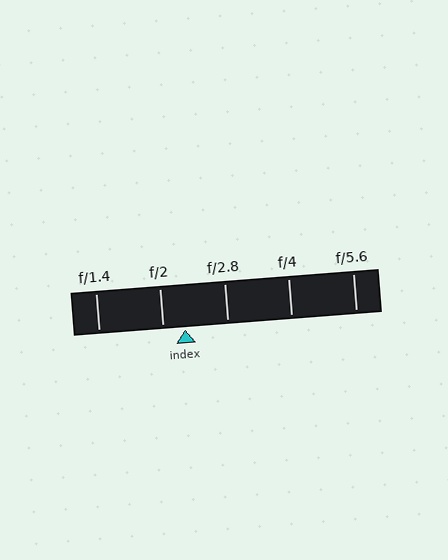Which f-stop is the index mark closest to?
The index mark is closest to f/2.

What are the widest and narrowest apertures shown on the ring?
The widest aperture shown is f/1.4 and the narrowest is f/5.6.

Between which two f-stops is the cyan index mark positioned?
The index mark is between f/2 and f/2.8.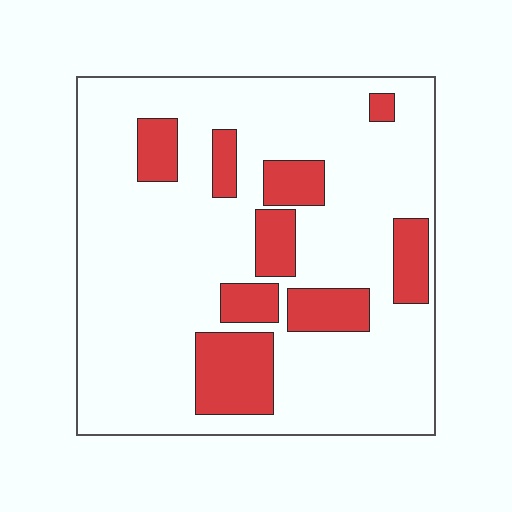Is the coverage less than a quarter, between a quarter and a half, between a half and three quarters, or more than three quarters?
Less than a quarter.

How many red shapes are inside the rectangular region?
9.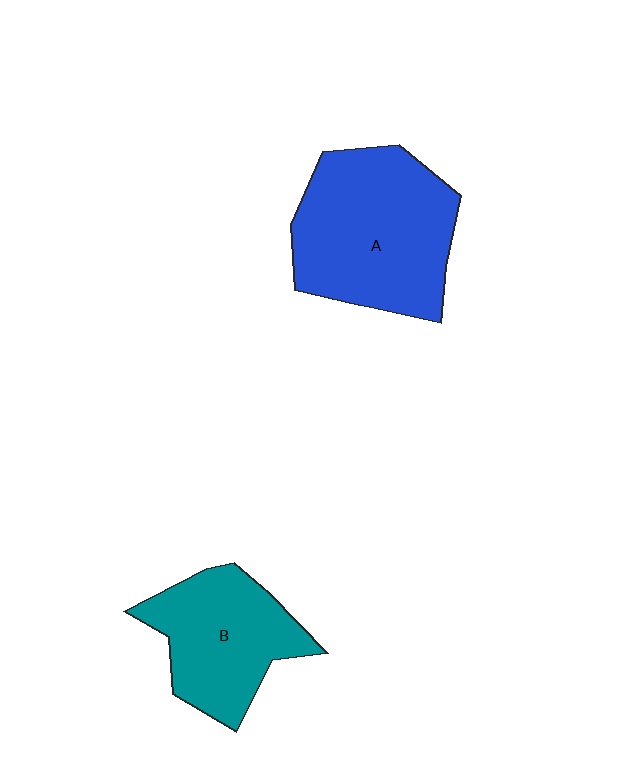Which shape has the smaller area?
Shape B (teal).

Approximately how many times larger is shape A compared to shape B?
Approximately 1.4 times.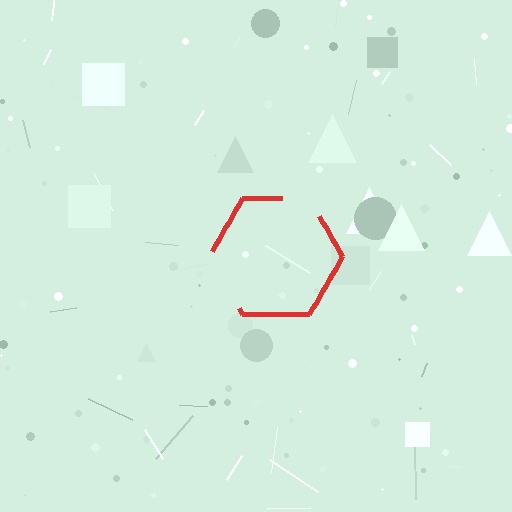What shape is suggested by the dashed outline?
The dashed outline suggests a hexagon.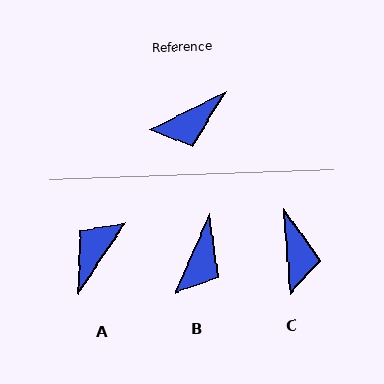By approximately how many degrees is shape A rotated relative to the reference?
Approximately 150 degrees clockwise.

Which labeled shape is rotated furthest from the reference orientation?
A, about 150 degrees away.